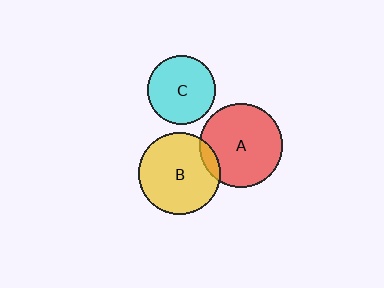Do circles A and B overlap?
Yes.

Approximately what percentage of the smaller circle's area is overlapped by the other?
Approximately 10%.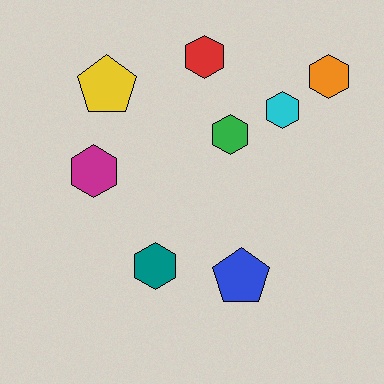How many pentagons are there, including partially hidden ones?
There are 2 pentagons.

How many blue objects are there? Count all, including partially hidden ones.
There is 1 blue object.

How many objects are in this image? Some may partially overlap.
There are 8 objects.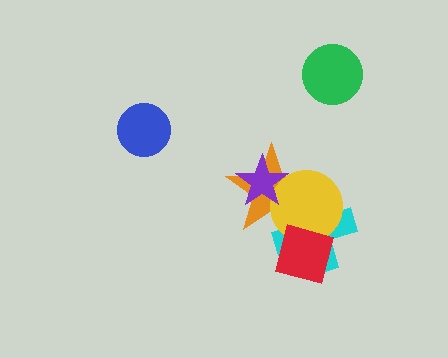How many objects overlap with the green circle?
0 objects overlap with the green circle.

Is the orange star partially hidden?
Yes, it is partially covered by another shape.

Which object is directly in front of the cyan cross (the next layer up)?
The orange star is directly in front of the cyan cross.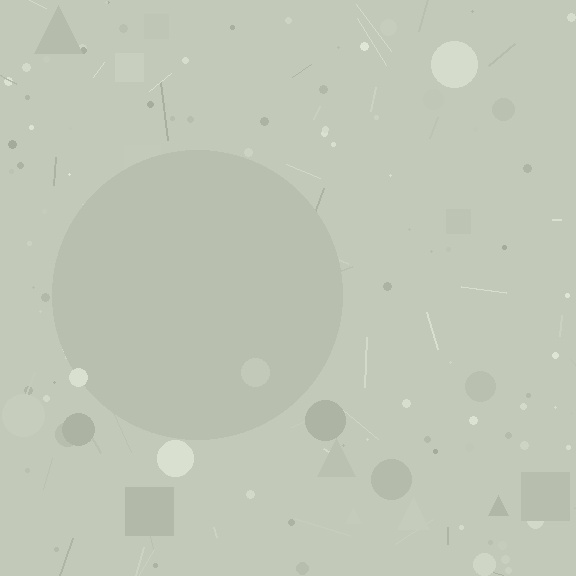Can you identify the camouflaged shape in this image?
The camouflaged shape is a circle.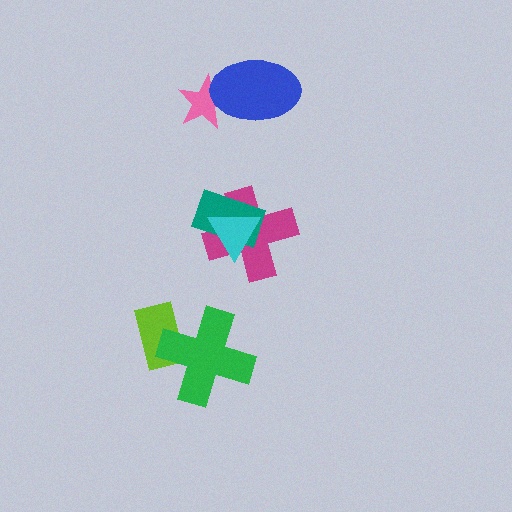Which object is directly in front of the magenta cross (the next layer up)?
The teal rectangle is directly in front of the magenta cross.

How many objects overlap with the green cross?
1 object overlaps with the green cross.